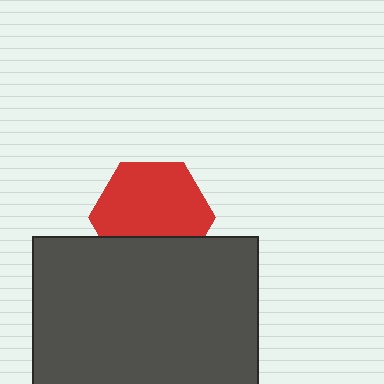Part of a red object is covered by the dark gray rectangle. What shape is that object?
It is a hexagon.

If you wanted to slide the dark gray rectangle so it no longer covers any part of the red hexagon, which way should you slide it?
Slide it down — that is the most direct way to separate the two shapes.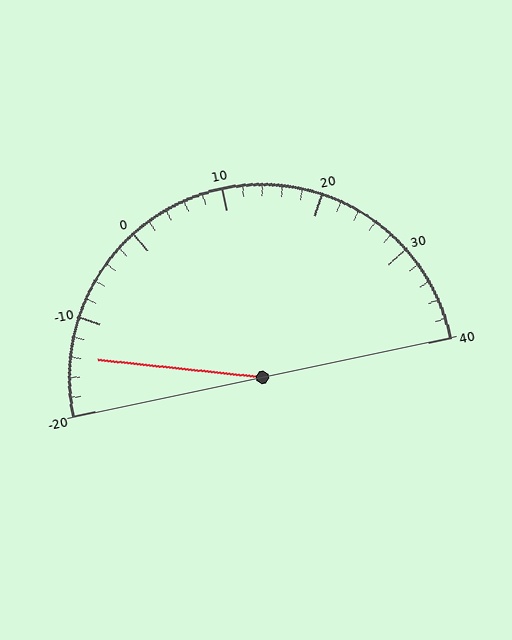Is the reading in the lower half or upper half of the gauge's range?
The reading is in the lower half of the range (-20 to 40).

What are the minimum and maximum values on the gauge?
The gauge ranges from -20 to 40.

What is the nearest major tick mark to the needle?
The nearest major tick mark is -10.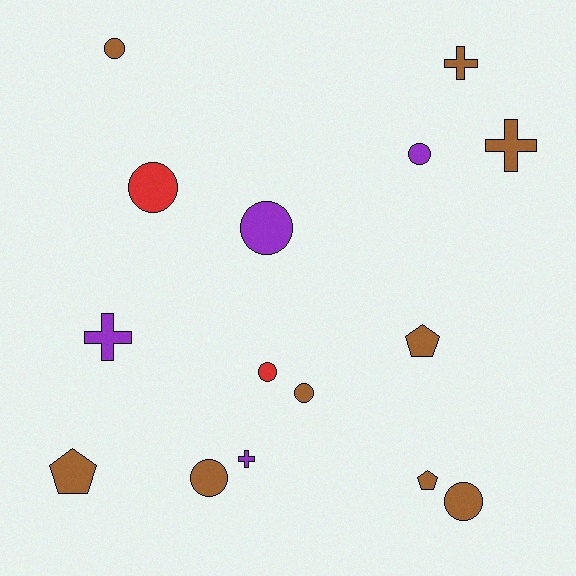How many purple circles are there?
There are 2 purple circles.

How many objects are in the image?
There are 15 objects.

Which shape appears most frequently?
Circle, with 8 objects.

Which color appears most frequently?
Brown, with 9 objects.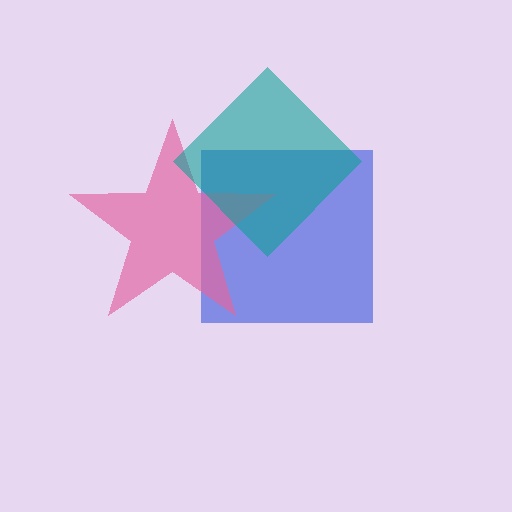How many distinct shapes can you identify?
There are 3 distinct shapes: a blue square, a pink star, a teal diamond.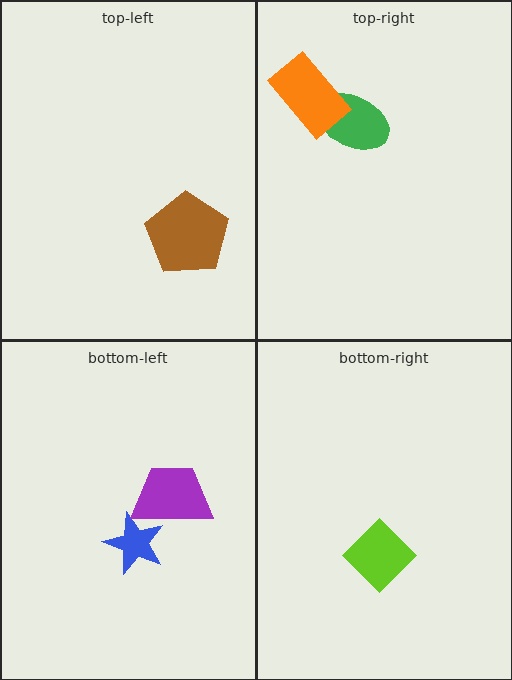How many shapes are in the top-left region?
1.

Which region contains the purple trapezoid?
The bottom-left region.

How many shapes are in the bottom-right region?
1.